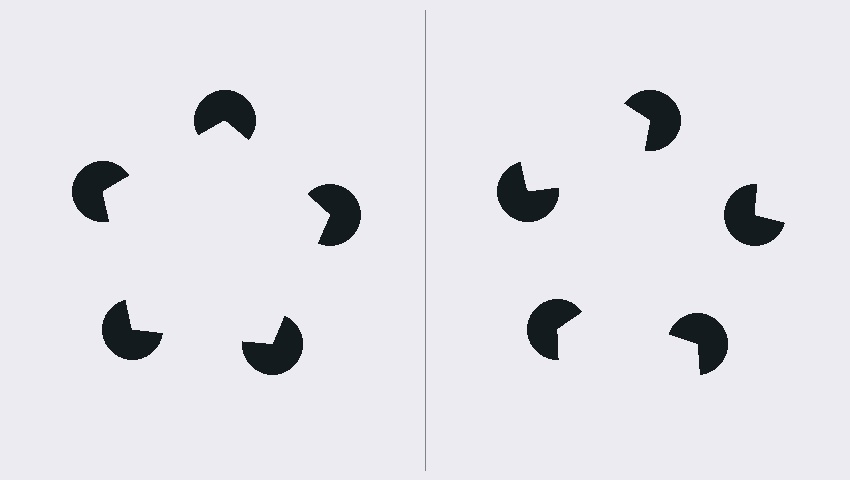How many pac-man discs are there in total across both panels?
10 — 5 on each side.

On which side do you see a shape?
An illusory pentagon appears on the left side. On the right side the wedge cuts are rotated, so no coherent shape forms.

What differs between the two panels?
The pac-man discs are positioned identically on both sides; only the wedge orientations differ. On the left they align to a pentagon; on the right they are misaligned.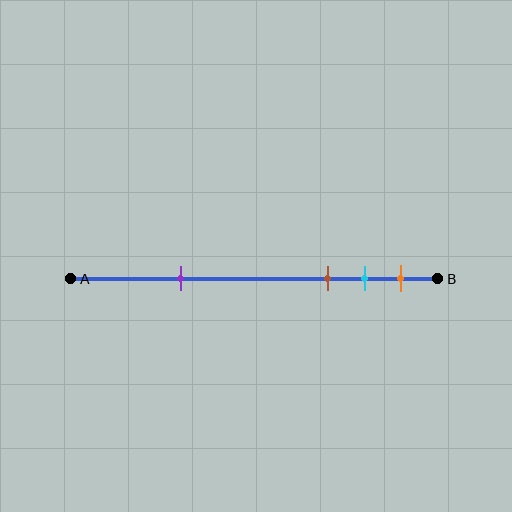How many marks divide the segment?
There are 4 marks dividing the segment.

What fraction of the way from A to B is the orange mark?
The orange mark is approximately 90% (0.9) of the way from A to B.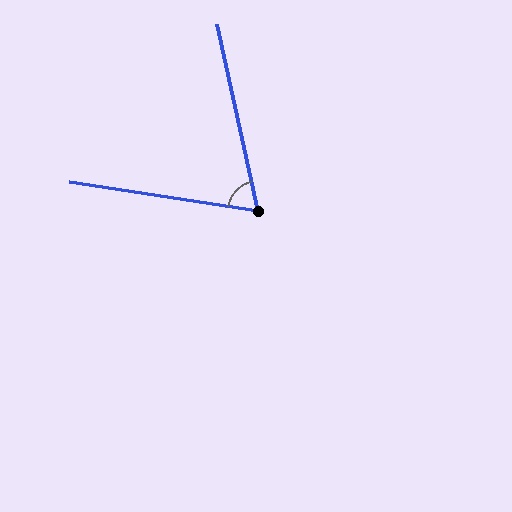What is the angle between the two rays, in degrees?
Approximately 69 degrees.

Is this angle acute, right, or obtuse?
It is acute.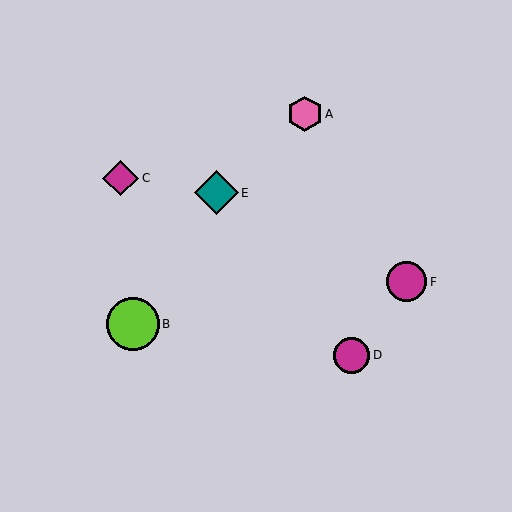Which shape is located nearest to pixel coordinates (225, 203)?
The teal diamond (labeled E) at (216, 193) is nearest to that location.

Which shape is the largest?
The lime circle (labeled B) is the largest.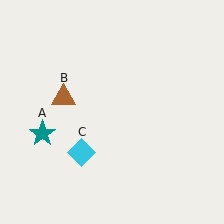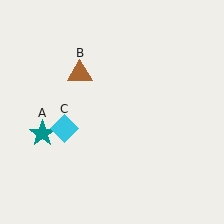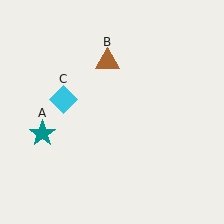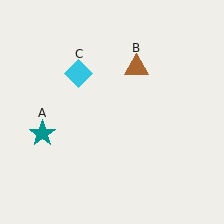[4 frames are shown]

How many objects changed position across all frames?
2 objects changed position: brown triangle (object B), cyan diamond (object C).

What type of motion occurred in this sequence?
The brown triangle (object B), cyan diamond (object C) rotated clockwise around the center of the scene.